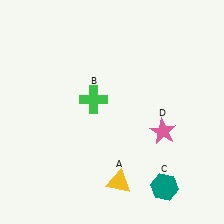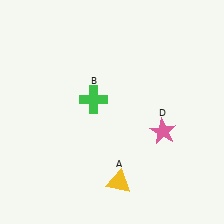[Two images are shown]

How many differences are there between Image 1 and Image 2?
There is 1 difference between the two images.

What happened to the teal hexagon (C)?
The teal hexagon (C) was removed in Image 2. It was in the bottom-right area of Image 1.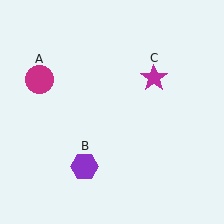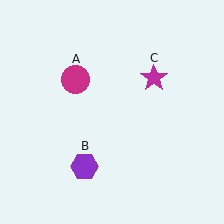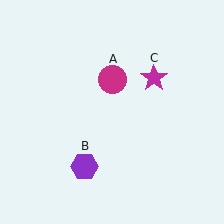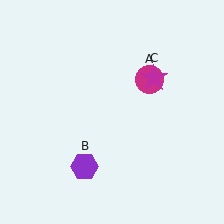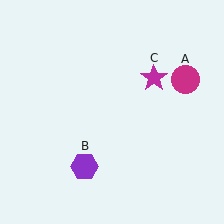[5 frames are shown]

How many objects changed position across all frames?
1 object changed position: magenta circle (object A).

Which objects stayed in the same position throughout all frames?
Purple hexagon (object B) and magenta star (object C) remained stationary.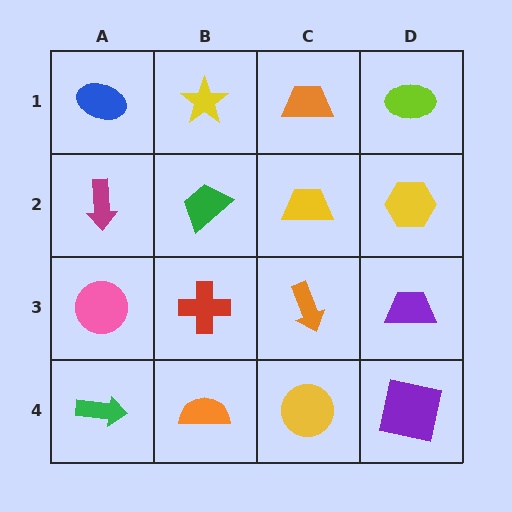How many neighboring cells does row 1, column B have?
3.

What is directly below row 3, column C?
A yellow circle.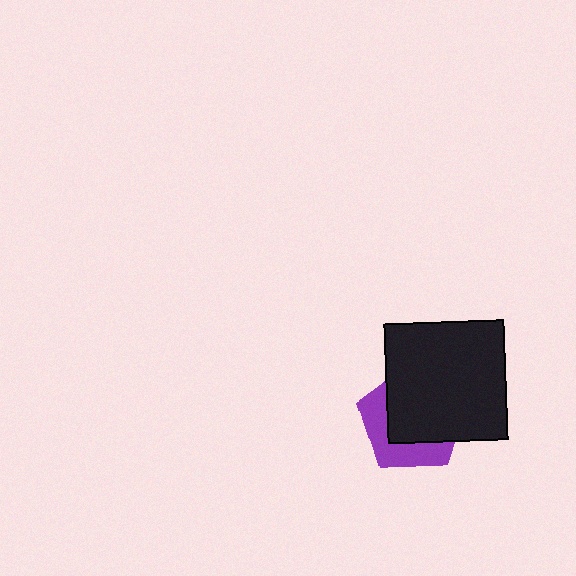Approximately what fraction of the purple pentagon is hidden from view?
Roughly 62% of the purple pentagon is hidden behind the black square.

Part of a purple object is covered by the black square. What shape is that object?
It is a pentagon.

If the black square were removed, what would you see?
You would see the complete purple pentagon.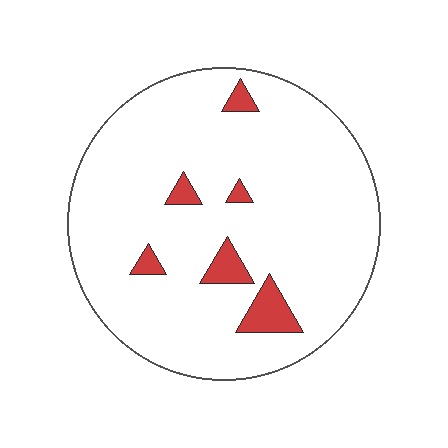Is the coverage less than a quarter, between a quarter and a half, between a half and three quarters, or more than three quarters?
Less than a quarter.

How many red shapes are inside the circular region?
6.